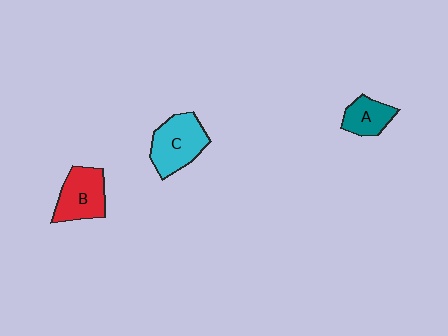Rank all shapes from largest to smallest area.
From largest to smallest: C (cyan), B (red), A (teal).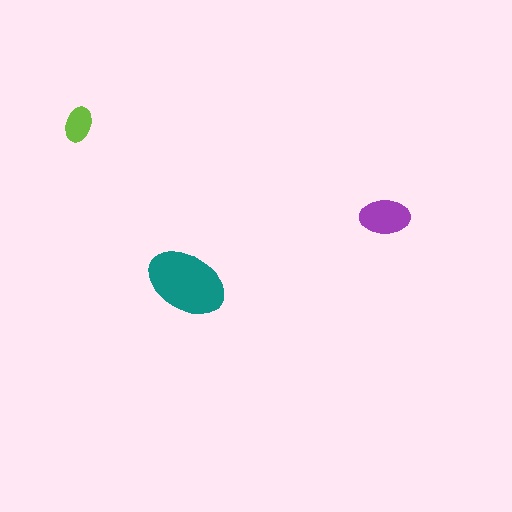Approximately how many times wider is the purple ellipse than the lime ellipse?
About 1.5 times wider.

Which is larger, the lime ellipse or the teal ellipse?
The teal one.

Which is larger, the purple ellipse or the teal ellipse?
The teal one.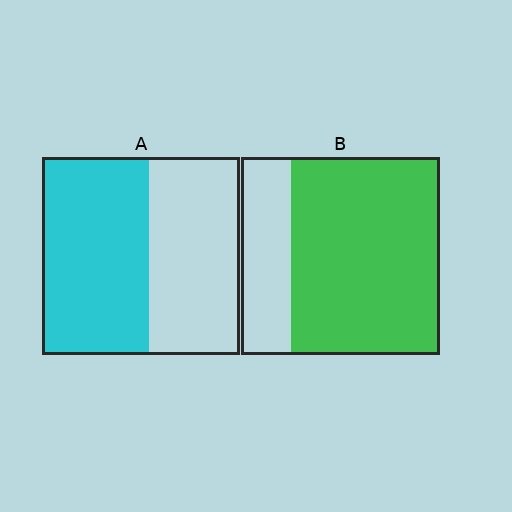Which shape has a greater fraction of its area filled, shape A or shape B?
Shape B.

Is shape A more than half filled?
Yes.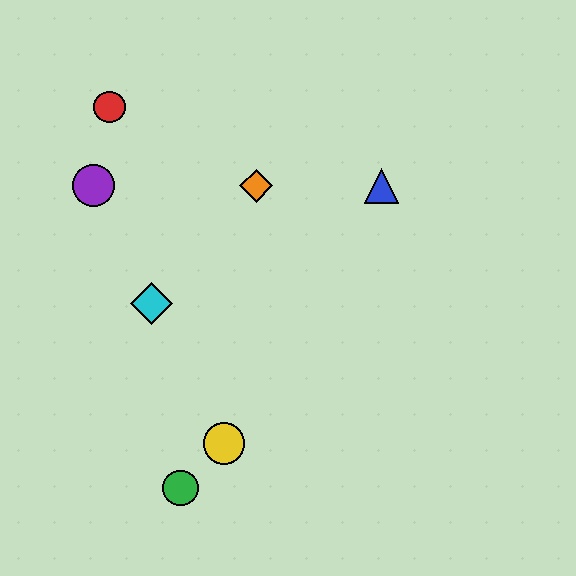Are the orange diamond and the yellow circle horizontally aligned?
No, the orange diamond is at y≈186 and the yellow circle is at y≈444.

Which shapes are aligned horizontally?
The blue triangle, the purple circle, the orange diamond are aligned horizontally.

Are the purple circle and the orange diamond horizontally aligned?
Yes, both are at y≈186.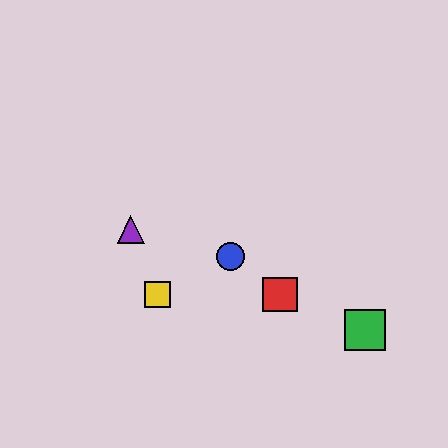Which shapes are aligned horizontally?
The red square, the yellow square are aligned horizontally.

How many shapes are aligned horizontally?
2 shapes (the red square, the yellow square) are aligned horizontally.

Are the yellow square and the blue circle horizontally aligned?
No, the yellow square is at y≈295 and the blue circle is at y≈257.